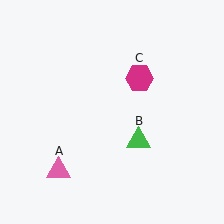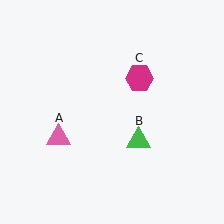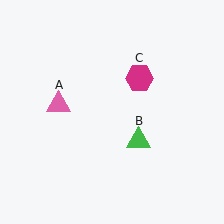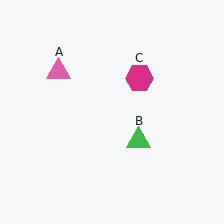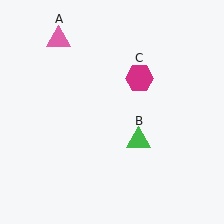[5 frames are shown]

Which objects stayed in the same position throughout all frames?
Green triangle (object B) and magenta hexagon (object C) remained stationary.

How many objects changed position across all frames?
1 object changed position: pink triangle (object A).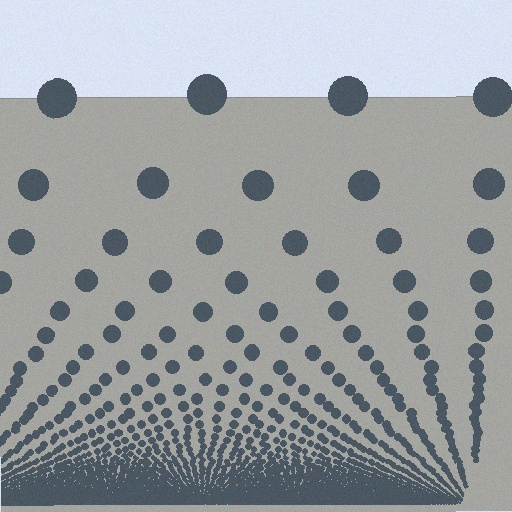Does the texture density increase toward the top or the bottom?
Density increases toward the bottom.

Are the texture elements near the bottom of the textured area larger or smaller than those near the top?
Smaller. The gradient is inverted — elements near the bottom are smaller and denser.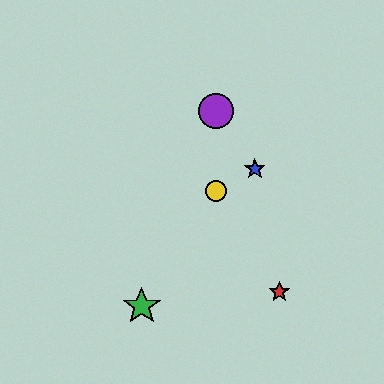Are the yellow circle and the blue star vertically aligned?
No, the yellow circle is at x≈216 and the blue star is at x≈255.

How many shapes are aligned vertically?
2 shapes (the yellow circle, the purple circle) are aligned vertically.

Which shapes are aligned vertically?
The yellow circle, the purple circle are aligned vertically.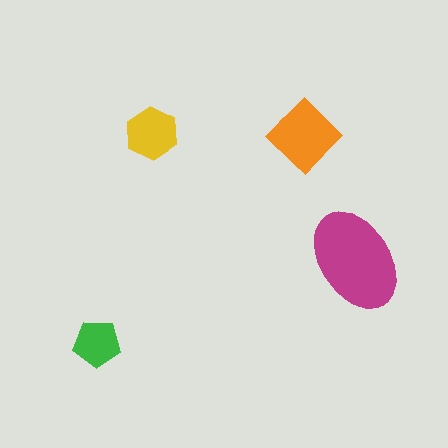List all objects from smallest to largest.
The green pentagon, the yellow hexagon, the orange diamond, the magenta ellipse.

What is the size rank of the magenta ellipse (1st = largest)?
1st.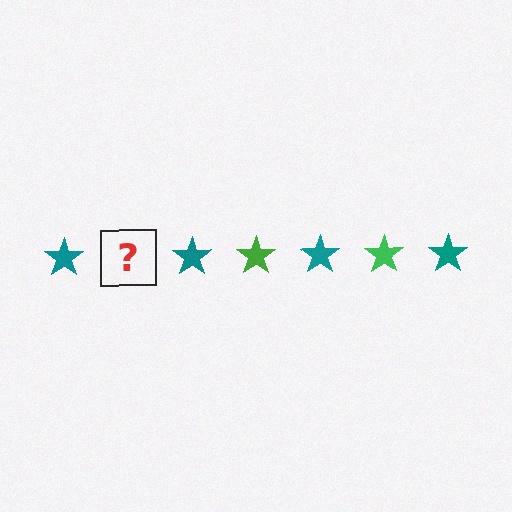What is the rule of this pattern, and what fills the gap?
The rule is that the pattern cycles through teal, green stars. The gap should be filled with a green star.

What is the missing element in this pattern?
The missing element is a green star.